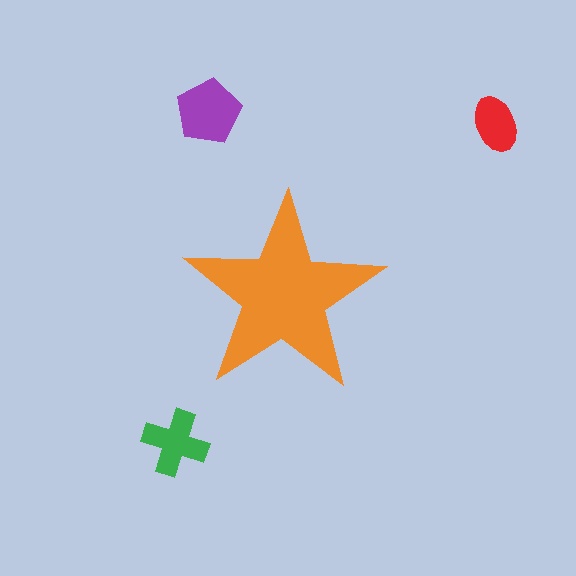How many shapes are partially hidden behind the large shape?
0 shapes are partially hidden.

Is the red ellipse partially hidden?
No, the red ellipse is fully visible.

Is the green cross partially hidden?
No, the green cross is fully visible.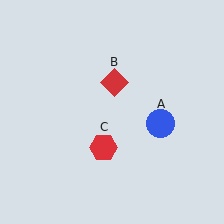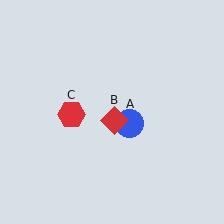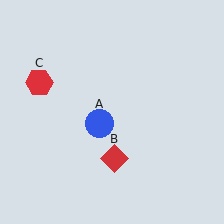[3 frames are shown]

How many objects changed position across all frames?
3 objects changed position: blue circle (object A), red diamond (object B), red hexagon (object C).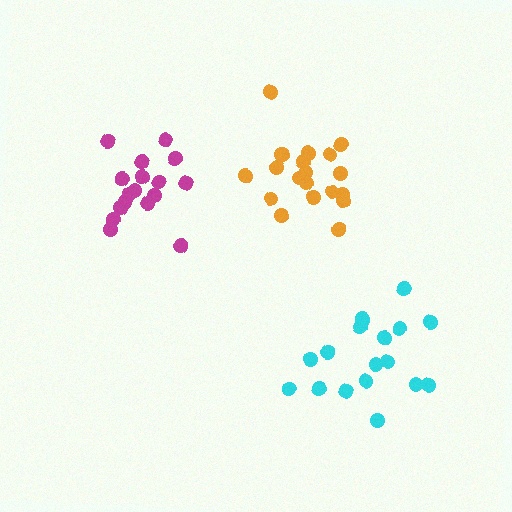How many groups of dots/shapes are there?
There are 3 groups.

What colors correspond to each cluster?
The clusters are colored: orange, cyan, magenta.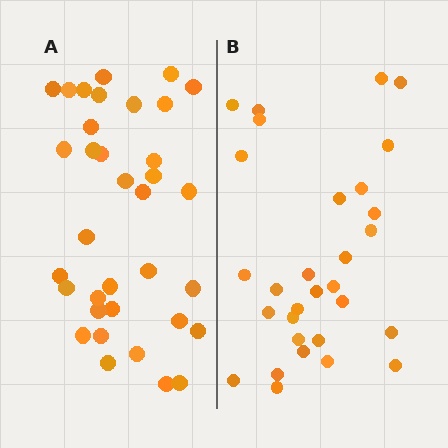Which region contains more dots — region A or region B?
Region A (the left region) has more dots.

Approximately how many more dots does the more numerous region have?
Region A has about 5 more dots than region B.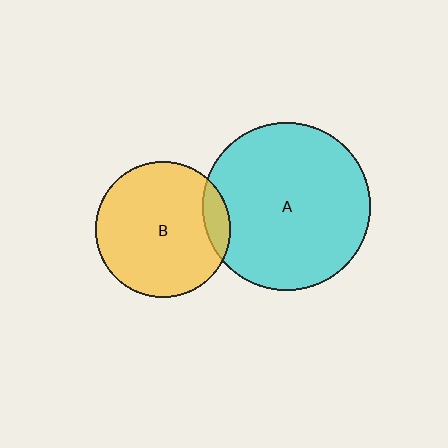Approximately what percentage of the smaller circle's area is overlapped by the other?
Approximately 10%.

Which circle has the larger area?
Circle A (cyan).